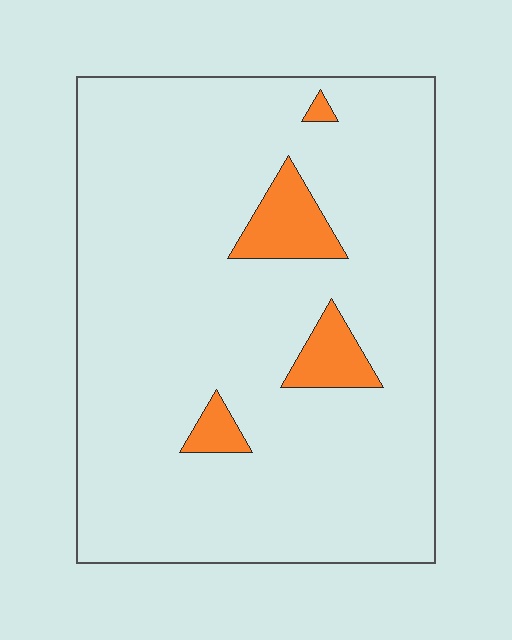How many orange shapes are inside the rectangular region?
4.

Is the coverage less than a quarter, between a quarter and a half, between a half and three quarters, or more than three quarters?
Less than a quarter.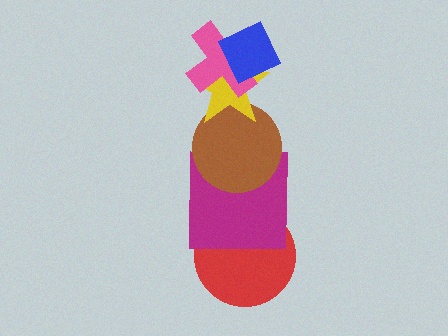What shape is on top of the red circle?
The magenta square is on top of the red circle.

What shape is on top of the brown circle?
The yellow star is on top of the brown circle.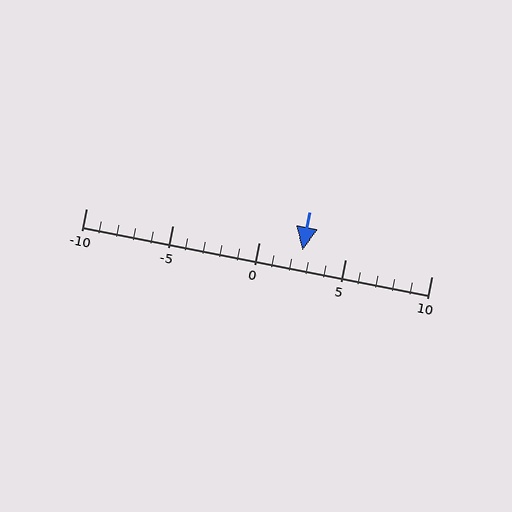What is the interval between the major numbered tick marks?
The major tick marks are spaced 5 units apart.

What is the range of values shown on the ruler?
The ruler shows values from -10 to 10.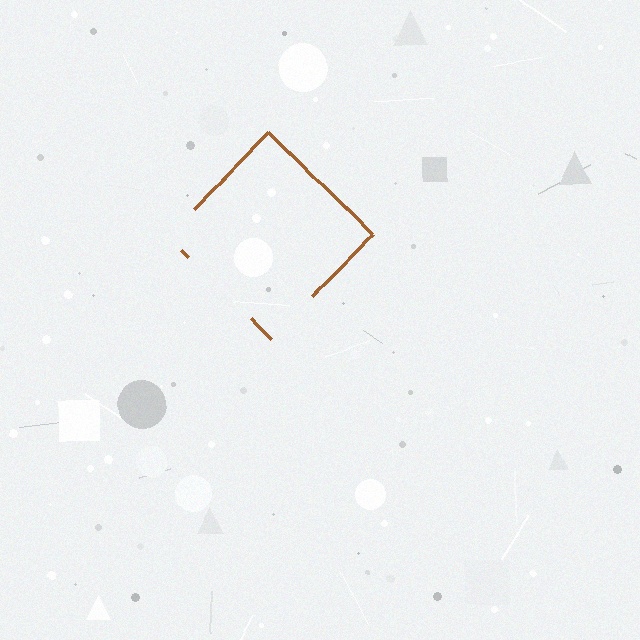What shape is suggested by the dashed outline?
The dashed outline suggests a diamond.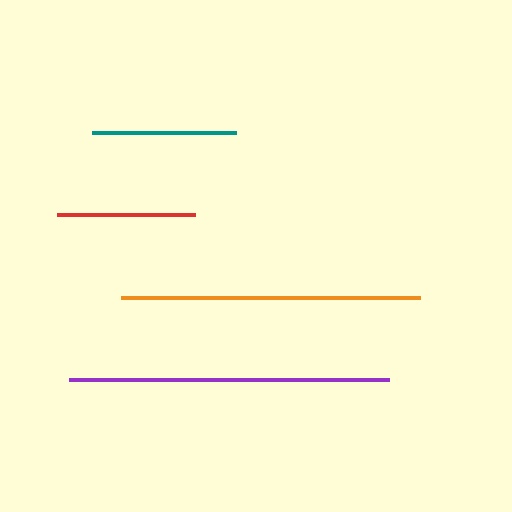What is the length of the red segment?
The red segment is approximately 138 pixels long.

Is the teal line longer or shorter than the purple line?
The purple line is longer than the teal line.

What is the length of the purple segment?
The purple segment is approximately 320 pixels long.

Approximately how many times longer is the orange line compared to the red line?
The orange line is approximately 2.2 times the length of the red line.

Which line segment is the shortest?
The red line is the shortest at approximately 138 pixels.